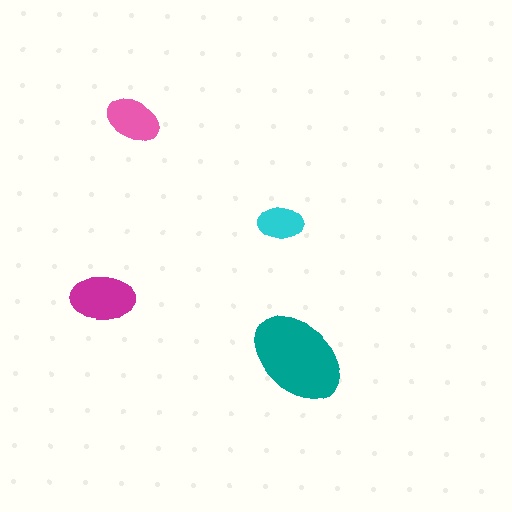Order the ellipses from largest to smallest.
the teal one, the magenta one, the pink one, the cyan one.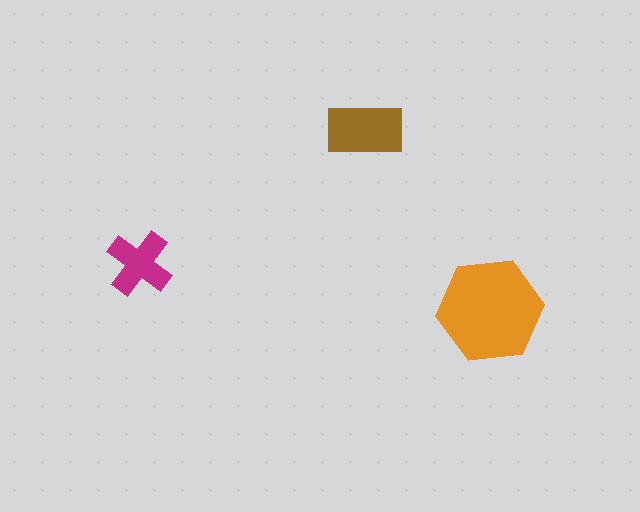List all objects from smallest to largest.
The magenta cross, the brown rectangle, the orange hexagon.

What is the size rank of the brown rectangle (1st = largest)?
2nd.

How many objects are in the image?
There are 3 objects in the image.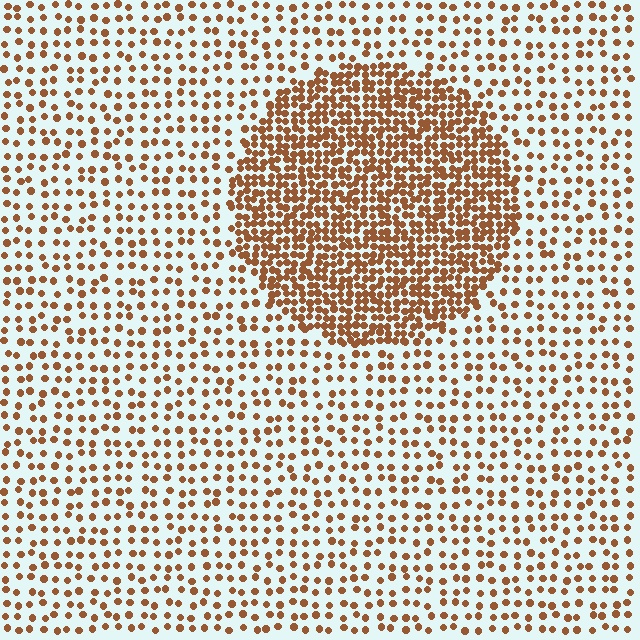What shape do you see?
I see a circle.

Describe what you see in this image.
The image contains small brown elements arranged at two different densities. A circle-shaped region is visible where the elements are more densely packed than the surrounding area.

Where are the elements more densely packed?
The elements are more densely packed inside the circle boundary.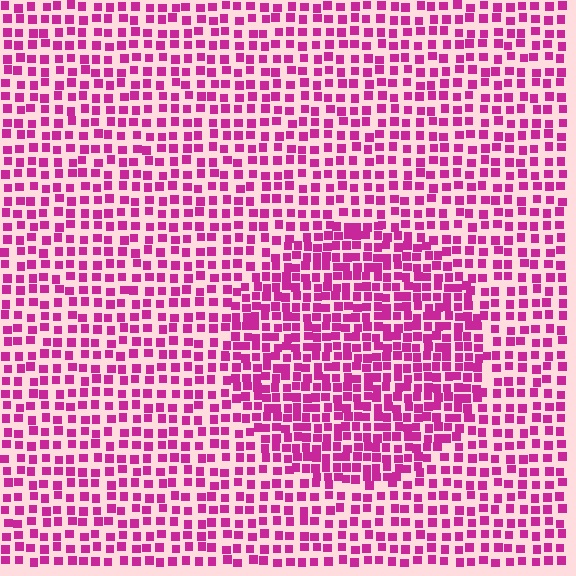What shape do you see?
I see a circle.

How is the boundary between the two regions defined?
The boundary is defined by a change in element density (approximately 1.6x ratio). All elements are the same color, size, and shape.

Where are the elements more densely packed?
The elements are more densely packed inside the circle boundary.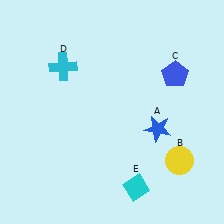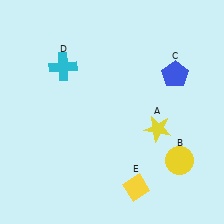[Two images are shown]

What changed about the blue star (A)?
In Image 1, A is blue. In Image 2, it changed to yellow.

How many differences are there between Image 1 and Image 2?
There are 2 differences between the two images.